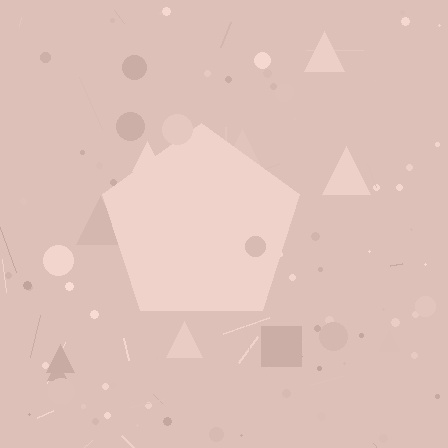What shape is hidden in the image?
A pentagon is hidden in the image.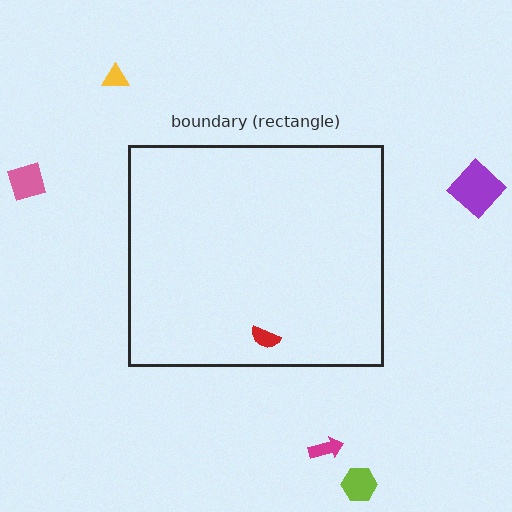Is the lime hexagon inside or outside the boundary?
Outside.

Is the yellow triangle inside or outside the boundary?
Outside.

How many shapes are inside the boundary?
1 inside, 5 outside.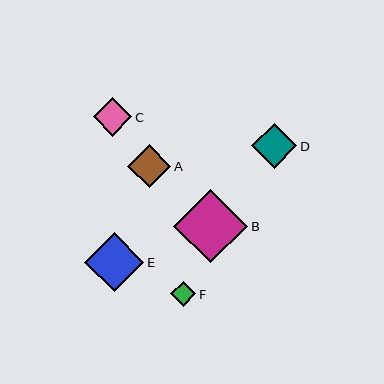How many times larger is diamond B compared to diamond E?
Diamond B is approximately 1.2 times the size of diamond E.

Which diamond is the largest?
Diamond B is the largest with a size of approximately 74 pixels.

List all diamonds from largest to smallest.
From largest to smallest: B, E, D, A, C, F.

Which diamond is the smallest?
Diamond F is the smallest with a size of approximately 25 pixels.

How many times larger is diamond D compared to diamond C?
Diamond D is approximately 1.2 times the size of diamond C.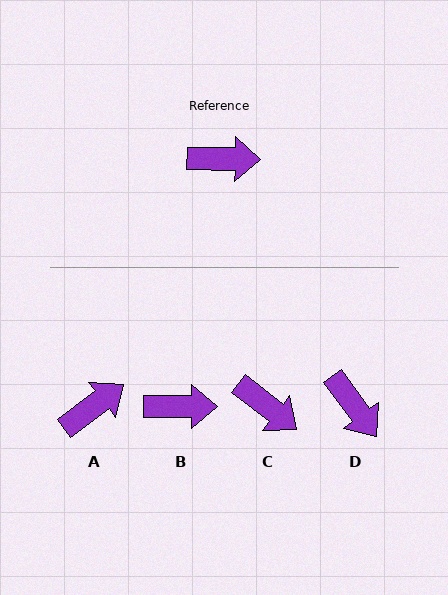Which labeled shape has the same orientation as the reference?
B.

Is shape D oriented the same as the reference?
No, it is off by about 54 degrees.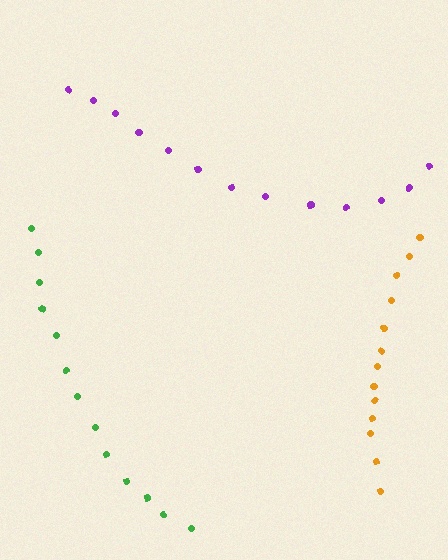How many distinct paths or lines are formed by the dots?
There are 3 distinct paths.